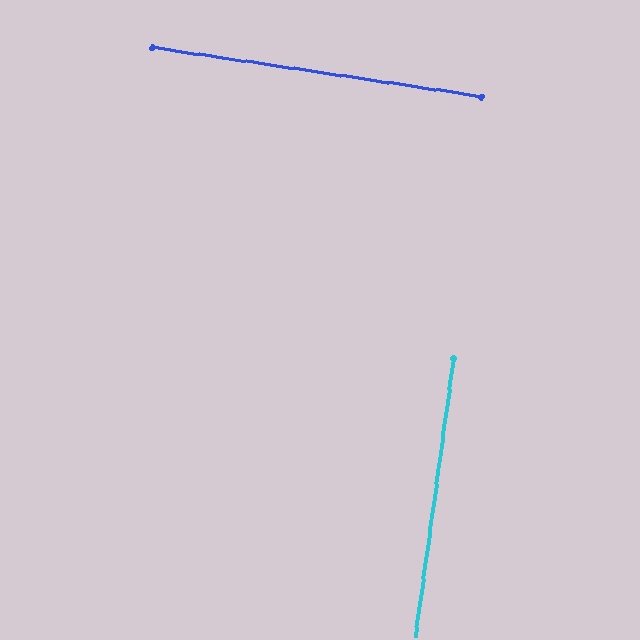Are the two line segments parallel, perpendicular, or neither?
Perpendicular — they meet at approximately 89°.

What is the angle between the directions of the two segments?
Approximately 89 degrees.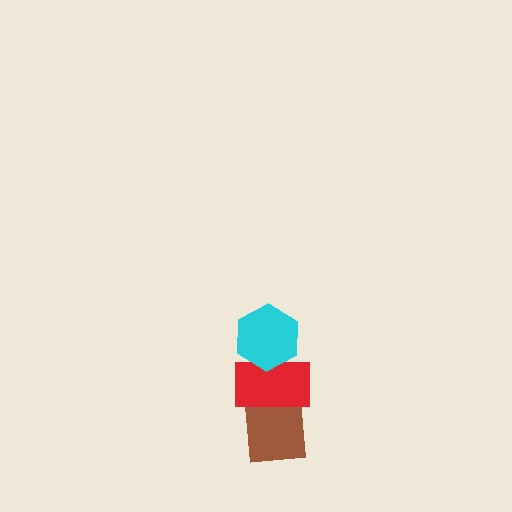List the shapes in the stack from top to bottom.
From top to bottom: the cyan hexagon, the red rectangle, the brown square.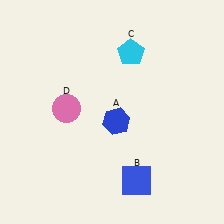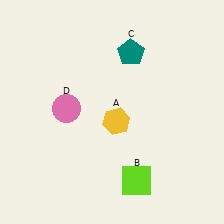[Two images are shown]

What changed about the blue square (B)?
In Image 1, B is blue. In Image 2, it changed to lime.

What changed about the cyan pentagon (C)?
In Image 1, C is cyan. In Image 2, it changed to teal.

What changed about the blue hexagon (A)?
In Image 1, A is blue. In Image 2, it changed to yellow.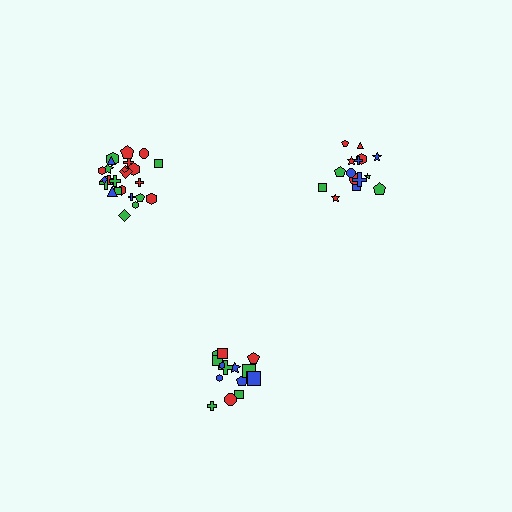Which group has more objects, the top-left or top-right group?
The top-left group.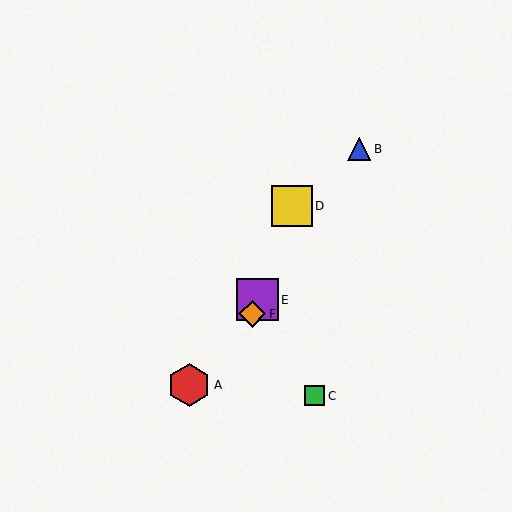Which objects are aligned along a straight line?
Objects D, E, F are aligned along a straight line.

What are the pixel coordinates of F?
Object F is at (252, 314).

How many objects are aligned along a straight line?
3 objects (D, E, F) are aligned along a straight line.